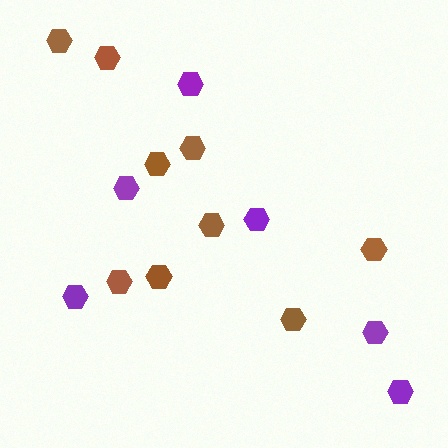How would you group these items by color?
There are 2 groups: one group of purple hexagons (6) and one group of brown hexagons (9).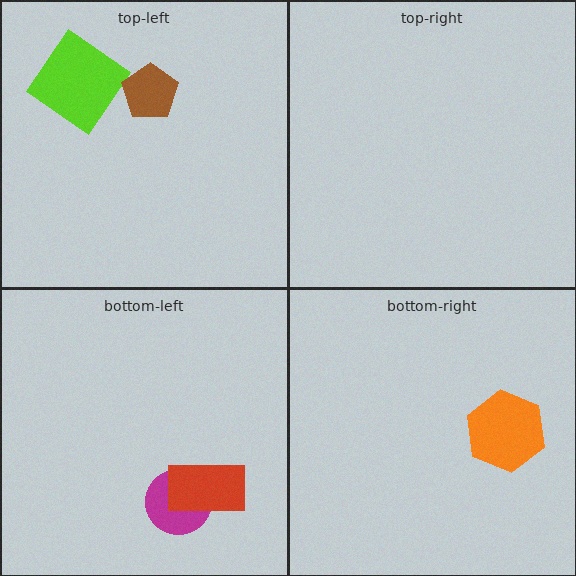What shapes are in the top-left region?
The lime diamond, the brown pentagon.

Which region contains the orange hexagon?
The bottom-right region.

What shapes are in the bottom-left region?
The magenta circle, the red rectangle.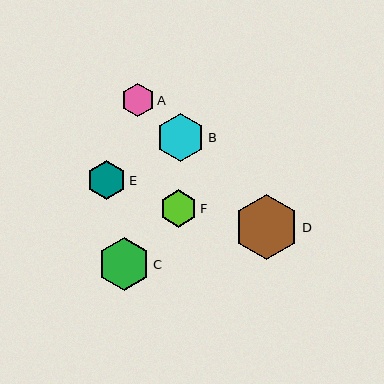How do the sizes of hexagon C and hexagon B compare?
Hexagon C and hexagon B are approximately the same size.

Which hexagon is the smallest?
Hexagon A is the smallest with a size of approximately 33 pixels.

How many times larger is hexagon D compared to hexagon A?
Hexagon D is approximately 2.0 times the size of hexagon A.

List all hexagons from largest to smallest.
From largest to smallest: D, C, B, E, F, A.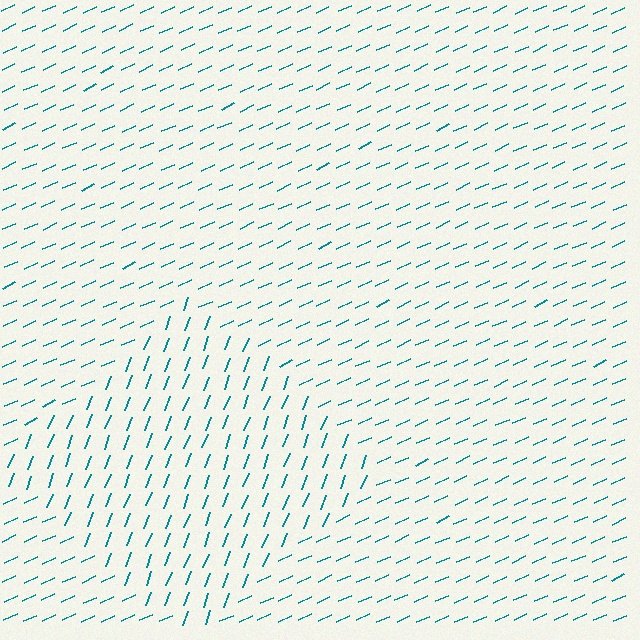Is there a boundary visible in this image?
Yes, there is a texture boundary formed by a change in line orientation.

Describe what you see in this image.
The image is filled with small teal line segments. A diamond region in the image has lines oriented differently from the surrounding lines, creating a visible texture boundary.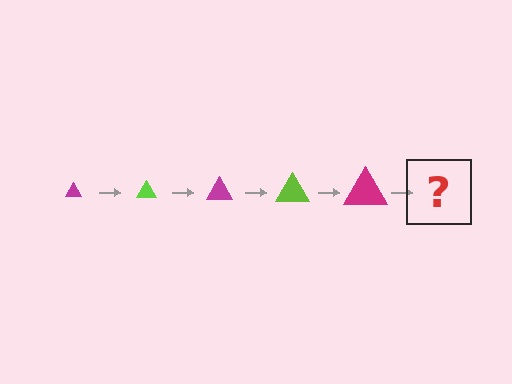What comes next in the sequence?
The next element should be a lime triangle, larger than the previous one.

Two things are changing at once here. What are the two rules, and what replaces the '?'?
The two rules are that the triangle grows larger each step and the color cycles through magenta and lime. The '?' should be a lime triangle, larger than the previous one.